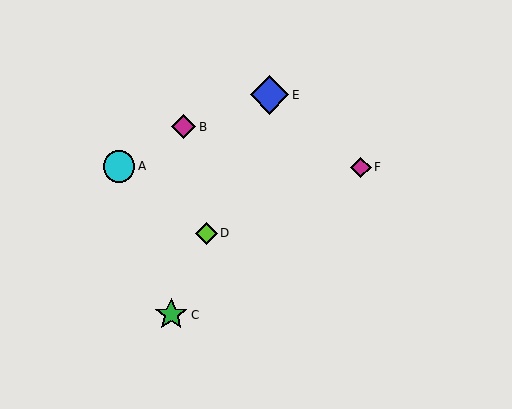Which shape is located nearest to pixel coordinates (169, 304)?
The green star (labeled C) at (171, 315) is nearest to that location.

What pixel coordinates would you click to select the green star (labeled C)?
Click at (171, 315) to select the green star C.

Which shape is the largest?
The blue diamond (labeled E) is the largest.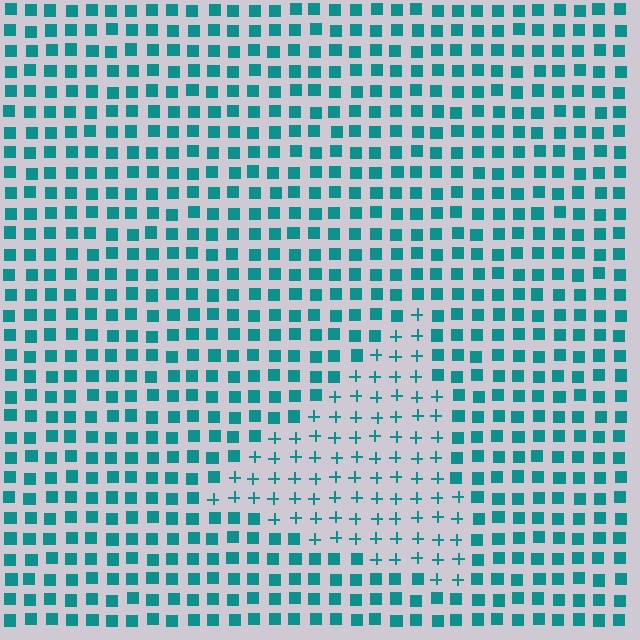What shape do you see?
I see a triangle.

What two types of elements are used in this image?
The image uses plus signs inside the triangle region and squares outside it.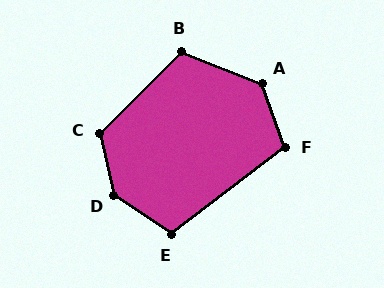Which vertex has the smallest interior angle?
E, at approximately 108 degrees.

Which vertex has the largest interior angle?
D, at approximately 138 degrees.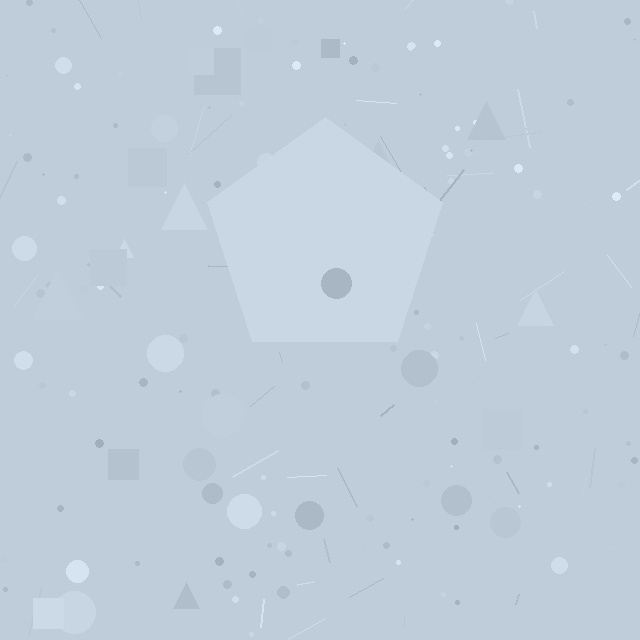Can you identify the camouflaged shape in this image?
The camouflaged shape is a pentagon.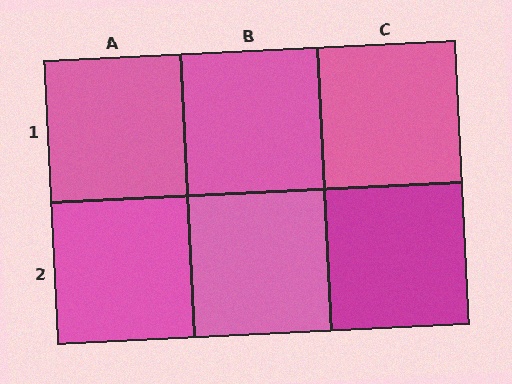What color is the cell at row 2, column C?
Magenta.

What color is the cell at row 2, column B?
Pink.